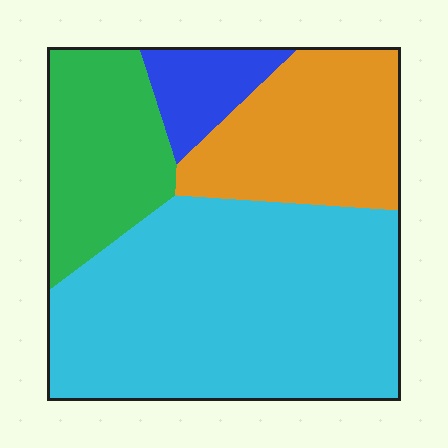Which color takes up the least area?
Blue, at roughly 10%.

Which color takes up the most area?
Cyan, at roughly 50%.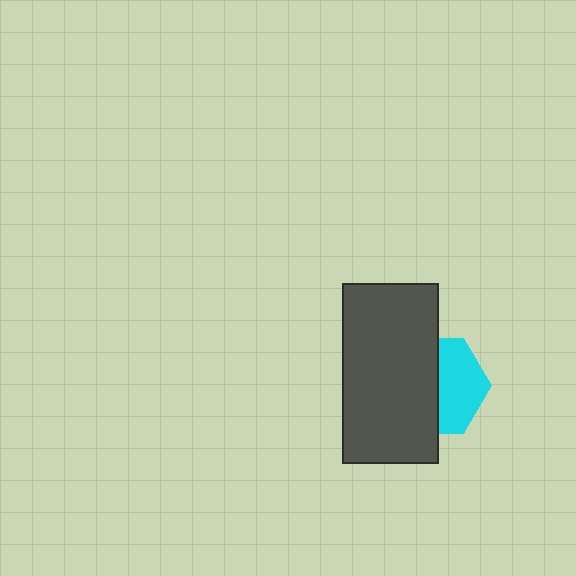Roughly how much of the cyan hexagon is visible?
About half of it is visible (roughly 46%).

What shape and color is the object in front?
The object in front is a dark gray rectangle.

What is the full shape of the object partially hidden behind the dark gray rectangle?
The partially hidden object is a cyan hexagon.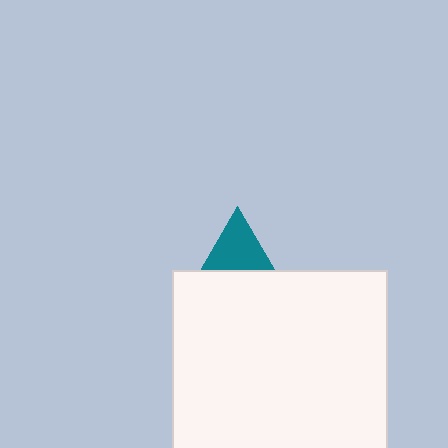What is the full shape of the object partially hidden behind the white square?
The partially hidden object is a teal triangle.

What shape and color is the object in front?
The object in front is a white square.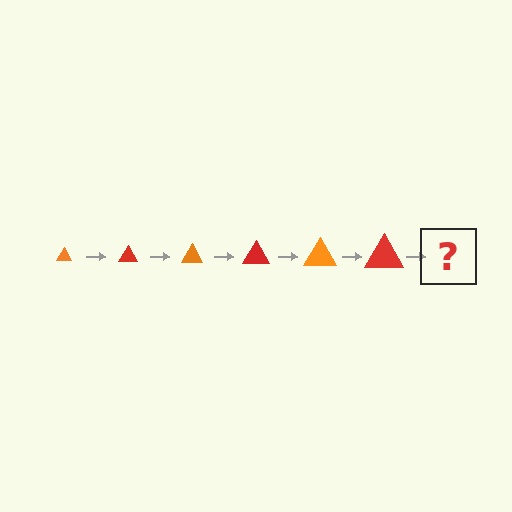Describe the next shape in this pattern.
It should be an orange triangle, larger than the previous one.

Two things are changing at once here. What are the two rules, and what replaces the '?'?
The two rules are that the triangle grows larger each step and the color cycles through orange and red. The '?' should be an orange triangle, larger than the previous one.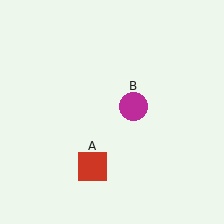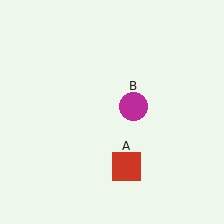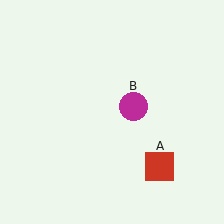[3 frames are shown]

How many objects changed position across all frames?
1 object changed position: red square (object A).